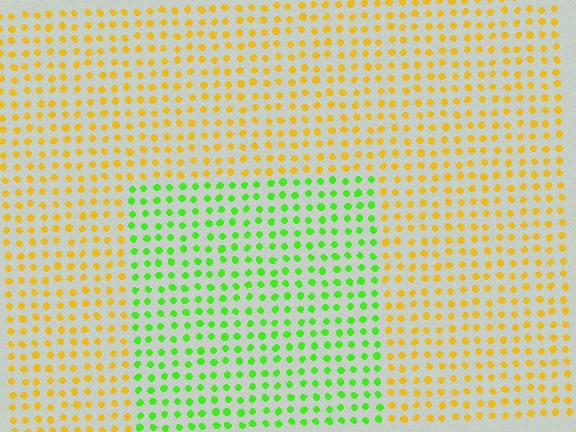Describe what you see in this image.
The image is filled with small yellow elements in a uniform arrangement. A rectangle-shaped region is visible where the elements are tinted to a slightly different hue, forming a subtle color boundary.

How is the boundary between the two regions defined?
The boundary is defined purely by a slight shift in hue (about 64 degrees). Spacing, size, and orientation are identical on both sides.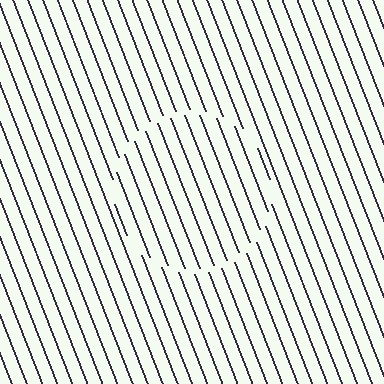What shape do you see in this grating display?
An illusory circle. The interior of the shape contains the same grating, shifted by half a period — the contour is defined by the phase discontinuity where line-ends from the inner and outer gratings abut.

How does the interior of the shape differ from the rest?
The interior of the shape contains the same grating, shifted by half a period — the contour is defined by the phase discontinuity where line-ends from the inner and outer gratings abut.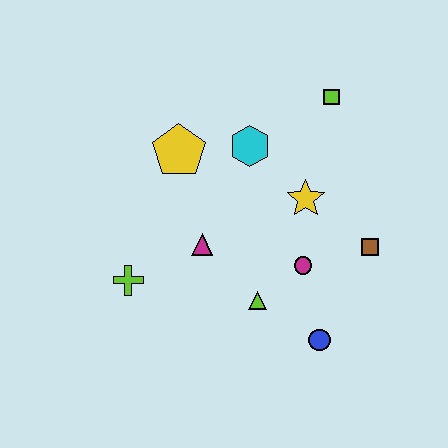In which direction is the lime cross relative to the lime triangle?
The lime cross is to the left of the lime triangle.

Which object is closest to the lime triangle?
The magenta circle is closest to the lime triangle.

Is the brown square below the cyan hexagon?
Yes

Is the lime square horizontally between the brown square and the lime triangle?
Yes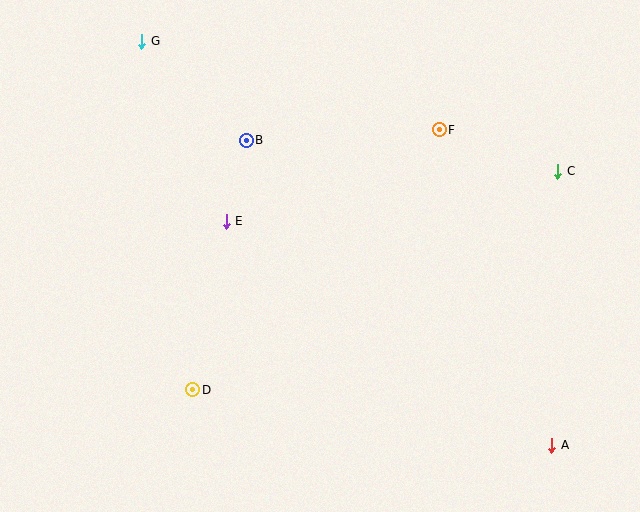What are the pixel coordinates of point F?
Point F is at (439, 130).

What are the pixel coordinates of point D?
Point D is at (193, 390).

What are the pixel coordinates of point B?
Point B is at (246, 140).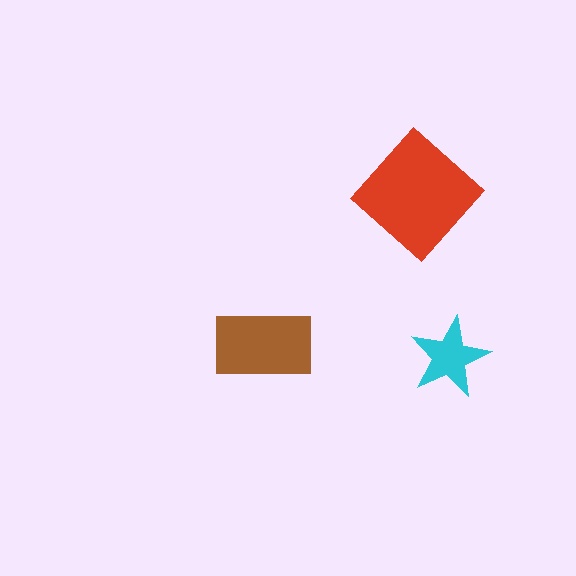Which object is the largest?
The red diamond.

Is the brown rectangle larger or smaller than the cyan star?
Larger.